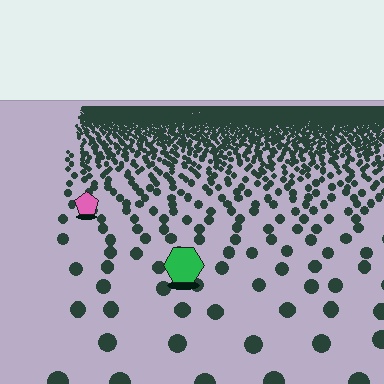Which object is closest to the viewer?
The green hexagon is closest. The texture marks near it are larger and more spread out.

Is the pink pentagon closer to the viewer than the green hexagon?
No. The green hexagon is closer — you can tell from the texture gradient: the ground texture is coarser near it.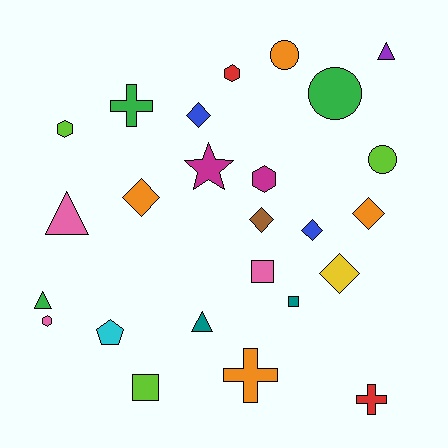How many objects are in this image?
There are 25 objects.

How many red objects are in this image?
There are 2 red objects.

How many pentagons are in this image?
There is 1 pentagon.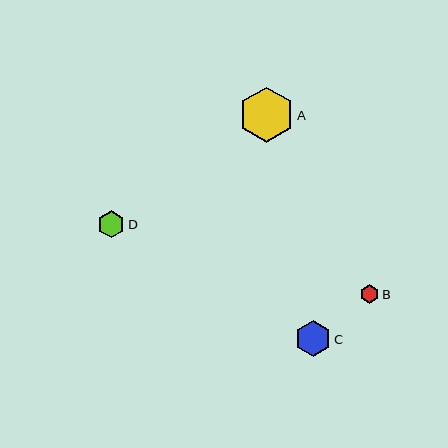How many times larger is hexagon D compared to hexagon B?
Hexagon D is approximately 1.5 times the size of hexagon B.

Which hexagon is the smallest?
Hexagon B is the smallest with a size of approximately 18 pixels.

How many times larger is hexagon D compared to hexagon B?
Hexagon D is approximately 1.5 times the size of hexagon B.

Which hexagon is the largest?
Hexagon A is the largest with a size of approximately 55 pixels.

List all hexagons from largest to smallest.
From largest to smallest: A, C, D, B.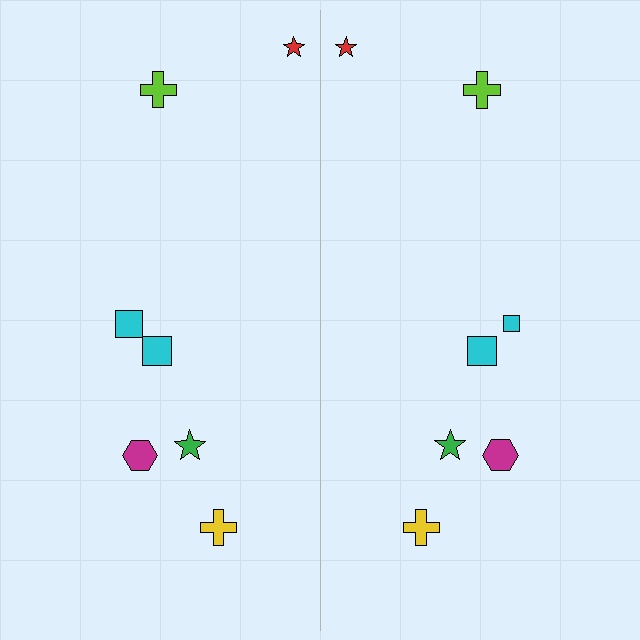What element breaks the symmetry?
The cyan square on the right side has a different size than its mirror counterpart.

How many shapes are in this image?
There are 14 shapes in this image.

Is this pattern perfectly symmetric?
No, the pattern is not perfectly symmetric. The cyan square on the right side has a different size than its mirror counterpart.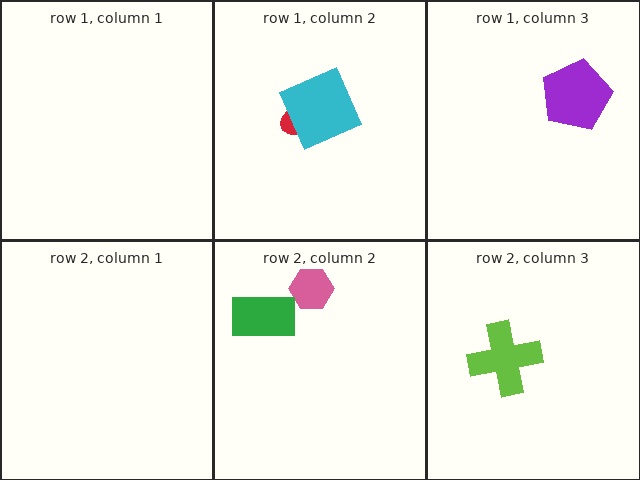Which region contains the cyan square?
The row 1, column 2 region.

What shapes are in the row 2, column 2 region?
The pink hexagon, the green rectangle.